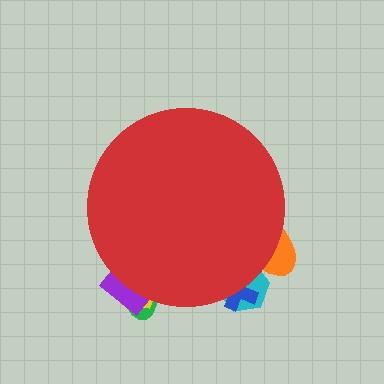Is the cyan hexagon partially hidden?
Yes, the cyan hexagon is partially hidden behind the red circle.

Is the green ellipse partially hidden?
Yes, the green ellipse is partially hidden behind the red circle.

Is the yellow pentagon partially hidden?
Yes, the yellow pentagon is partially hidden behind the red circle.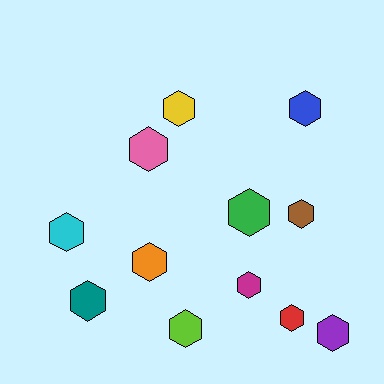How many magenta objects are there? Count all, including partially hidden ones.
There is 1 magenta object.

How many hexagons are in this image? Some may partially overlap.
There are 12 hexagons.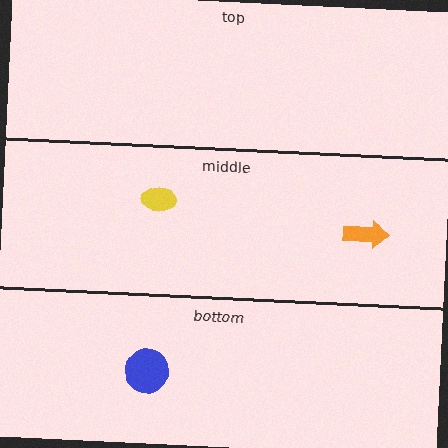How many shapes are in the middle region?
2.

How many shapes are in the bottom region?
1.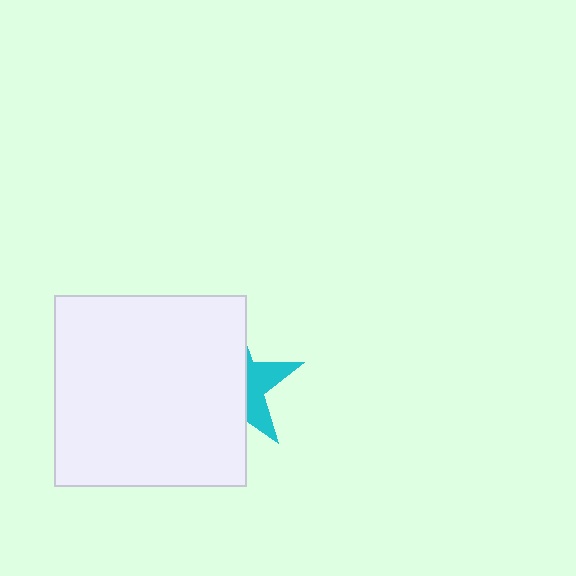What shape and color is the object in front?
The object in front is a white square.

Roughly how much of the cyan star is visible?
A small part of it is visible (roughly 34%).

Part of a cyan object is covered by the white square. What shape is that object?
It is a star.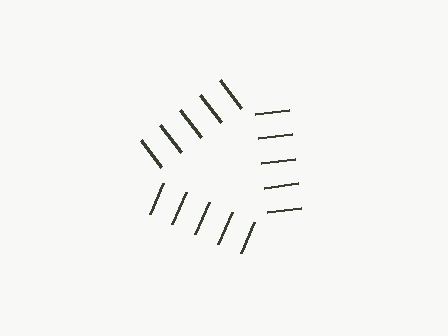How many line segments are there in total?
15 — 5 along each of the 3 edges.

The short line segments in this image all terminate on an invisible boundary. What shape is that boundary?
An illusory triangle — the line segments terminate on its edges but no continuous stroke is drawn.